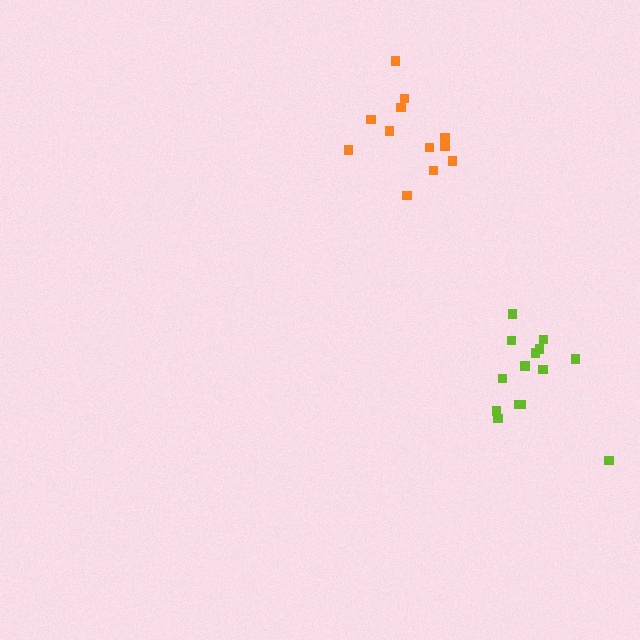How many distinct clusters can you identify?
There are 2 distinct clusters.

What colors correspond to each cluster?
The clusters are colored: orange, lime.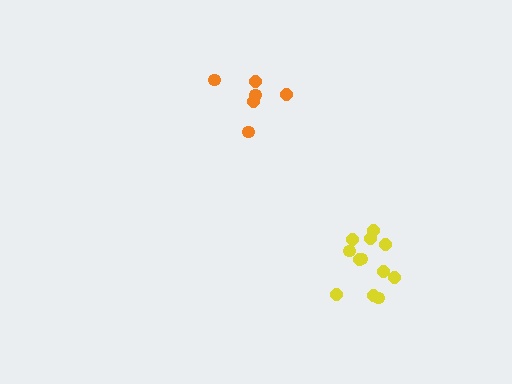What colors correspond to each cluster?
The clusters are colored: yellow, orange.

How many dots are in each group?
Group 1: 12 dots, Group 2: 6 dots (18 total).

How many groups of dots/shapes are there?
There are 2 groups.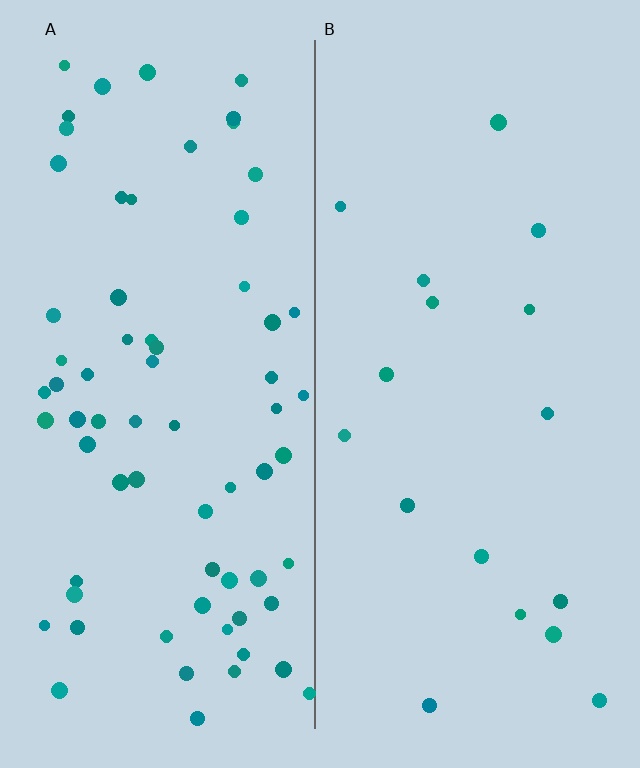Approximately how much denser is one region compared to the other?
Approximately 4.0× — region A over region B.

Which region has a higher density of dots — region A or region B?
A (the left).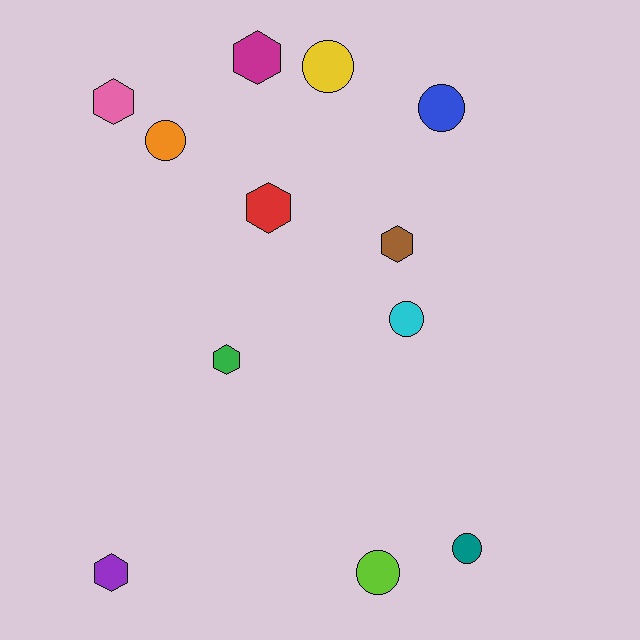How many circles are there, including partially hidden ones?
There are 6 circles.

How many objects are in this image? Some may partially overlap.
There are 12 objects.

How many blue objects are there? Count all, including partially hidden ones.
There is 1 blue object.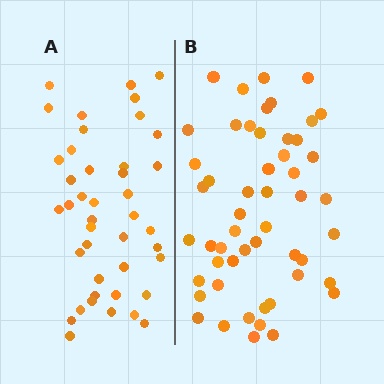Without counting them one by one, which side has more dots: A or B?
Region B (the right region) has more dots.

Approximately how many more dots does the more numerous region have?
Region B has roughly 10 or so more dots than region A.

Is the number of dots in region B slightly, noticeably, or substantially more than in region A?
Region B has only slightly more — the two regions are fairly close. The ratio is roughly 1.2 to 1.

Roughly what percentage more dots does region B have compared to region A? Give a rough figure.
About 25% more.